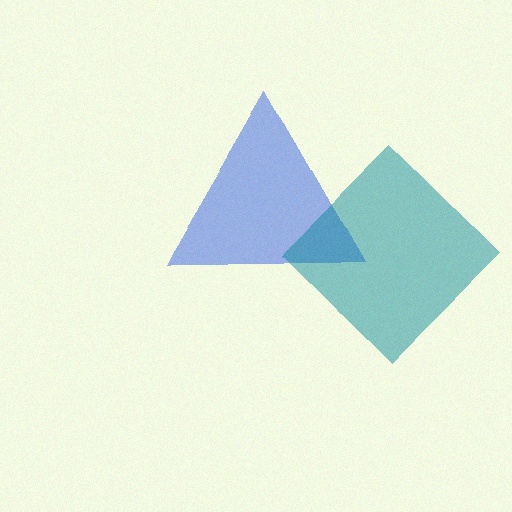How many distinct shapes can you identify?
There are 2 distinct shapes: a blue triangle, a teal diamond.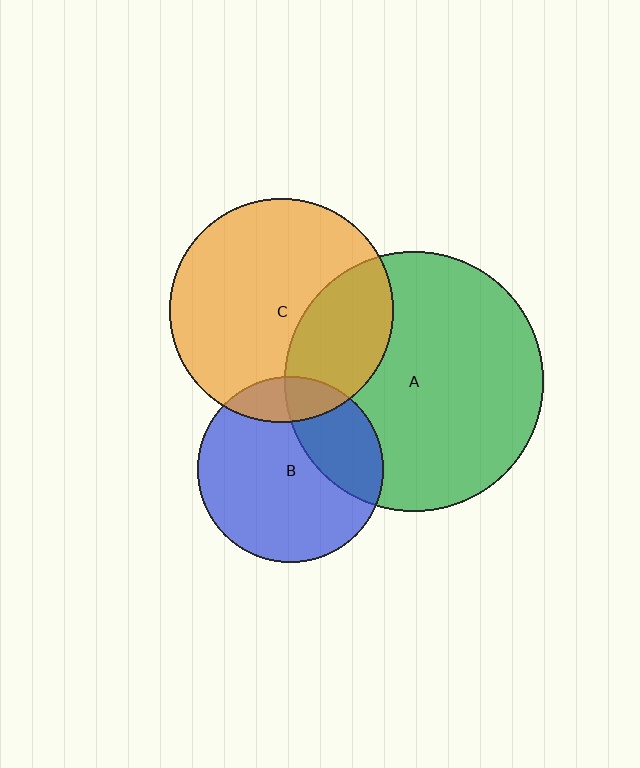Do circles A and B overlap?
Yes.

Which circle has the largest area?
Circle A (green).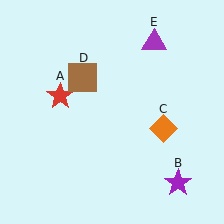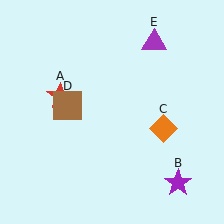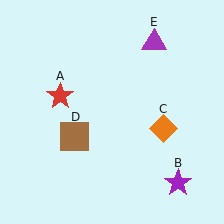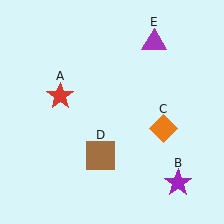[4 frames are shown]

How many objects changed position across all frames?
1 object changed position: brown square (object D).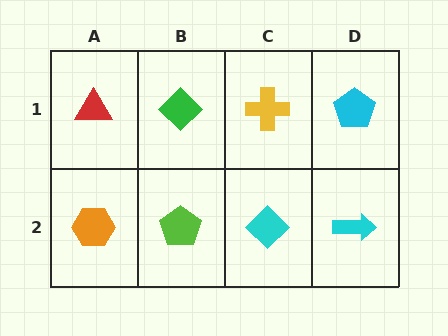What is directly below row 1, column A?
An orange hexagon.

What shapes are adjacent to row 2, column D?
A cyan pentagon (row 1, column D), a cyan diamond (row 2, column C).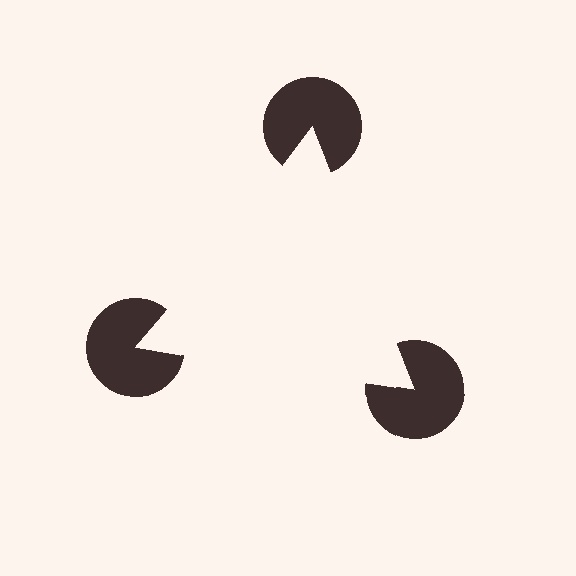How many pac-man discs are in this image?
There are 3 — one at each vertex of the illusory triangle.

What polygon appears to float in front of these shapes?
An illusory triangle — its edges are inferred from the aligned wedge cuts in the pac-man discs, not physically drawn.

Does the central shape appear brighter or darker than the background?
It typically appears slightly brighter than the background, even though no actual brightness change is drawn.